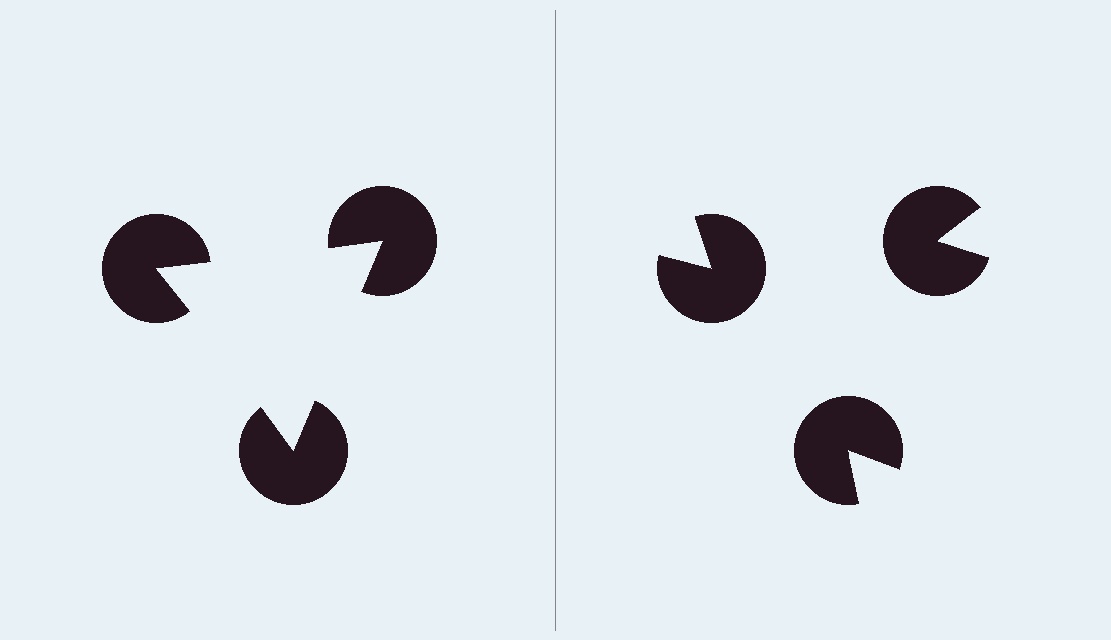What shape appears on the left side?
An illusory triangle.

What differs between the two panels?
The pac-man discs are positioned identically on both sides; only the wedge orientations differ. On the left they align to a triangle; on the right they are misaligned.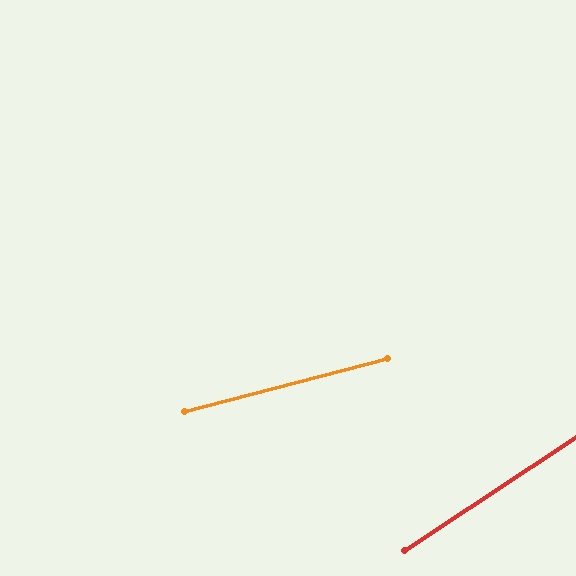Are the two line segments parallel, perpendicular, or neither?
Neither parallel nor perpendicular — they differ by about 19°.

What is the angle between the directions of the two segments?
Approximately 19 degrees.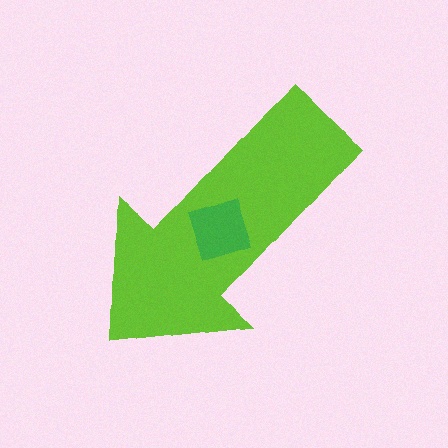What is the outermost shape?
The lime arrow.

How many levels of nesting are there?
2.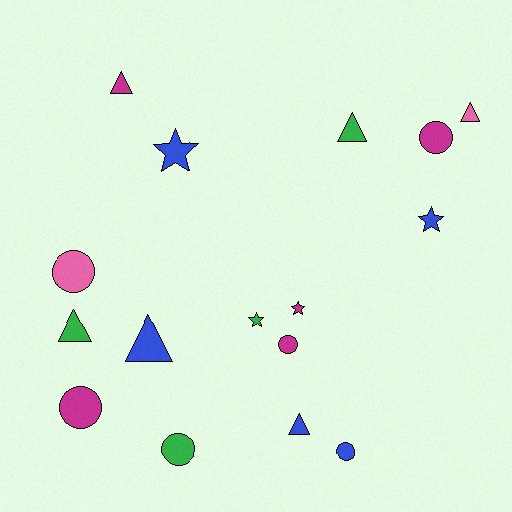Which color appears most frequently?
Magenta, with 5 objects.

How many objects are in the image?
There are 16 objects.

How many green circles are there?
There is 1 green circle.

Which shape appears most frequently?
Triangle, with 6 objects.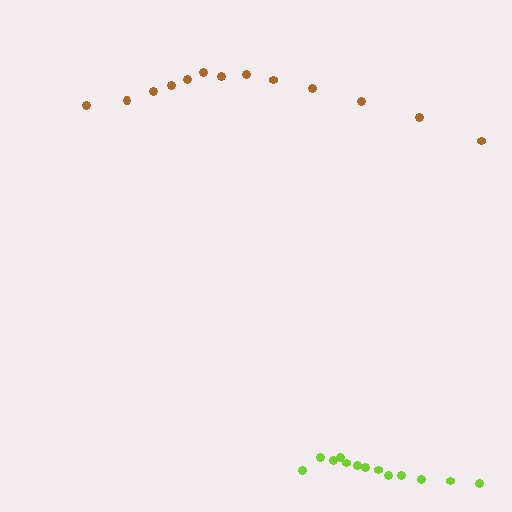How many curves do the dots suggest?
There are 2 distinct paths.